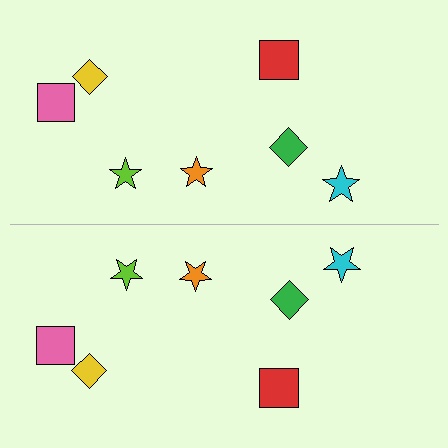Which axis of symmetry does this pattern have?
The pattern has a horizontal axis of symmetry running through the center of the image.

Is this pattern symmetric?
Yes, this pattern has bilateral (reflection) symmetry.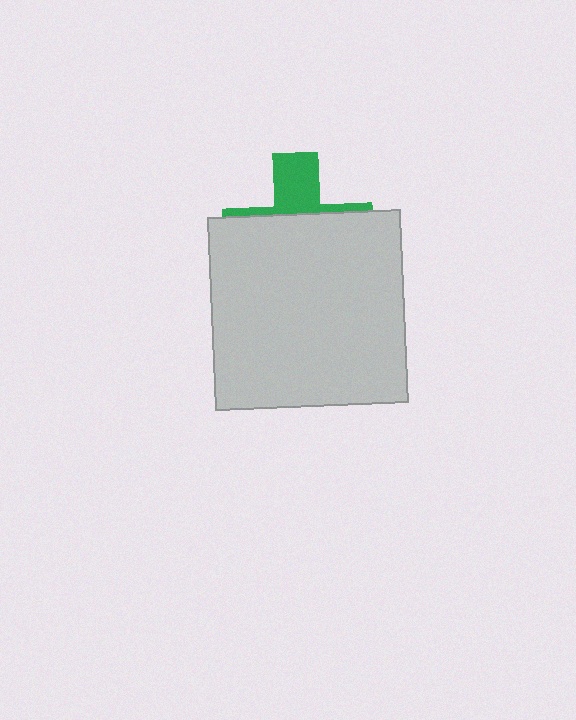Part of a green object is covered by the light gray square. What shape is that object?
It is a cross.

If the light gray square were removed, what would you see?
You would see the complete green cross.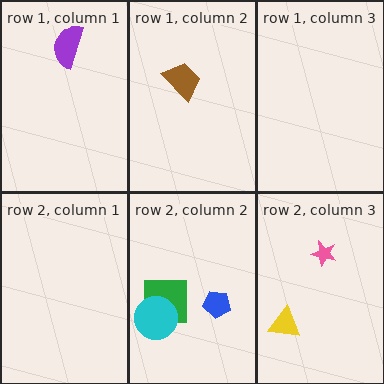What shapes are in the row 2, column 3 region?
The yellow triangle, the pink star.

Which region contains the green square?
The row 2, column 2 region.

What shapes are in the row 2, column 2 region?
The green square, the blue pentagon, the cyan circle.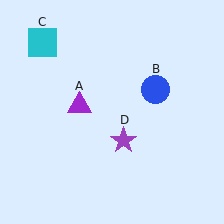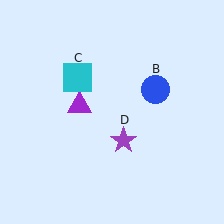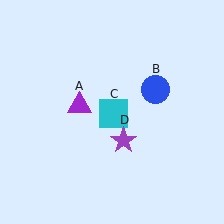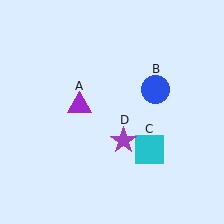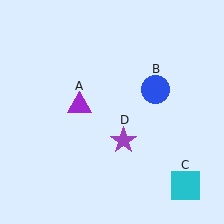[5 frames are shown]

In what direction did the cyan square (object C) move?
The cyan square (object C) moved down and to the right.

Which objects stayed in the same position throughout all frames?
Purple triangle (object A) and blue circle (object B) and purple star (object D) remained stationary.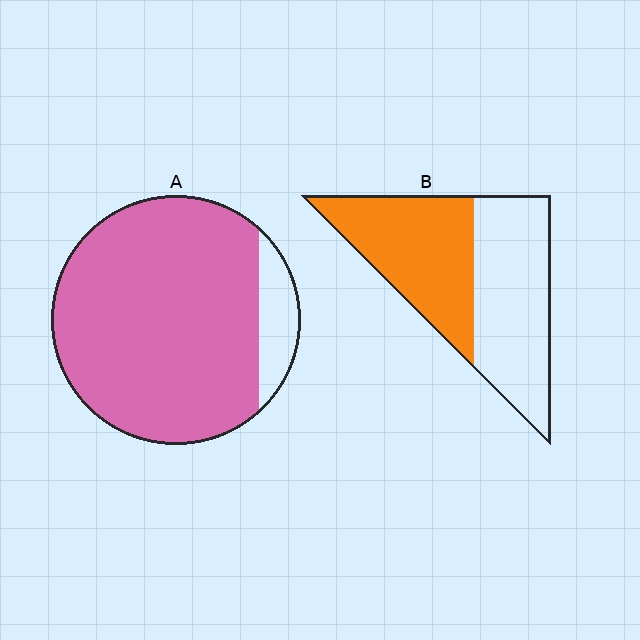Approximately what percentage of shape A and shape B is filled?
A is approximately 90% and B is approximately 50%.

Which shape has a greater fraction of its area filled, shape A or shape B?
Shape A.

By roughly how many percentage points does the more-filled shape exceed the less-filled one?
By roughly 40 percentage points (A over B).